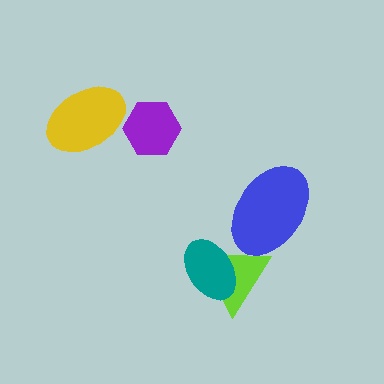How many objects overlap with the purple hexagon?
0 objects overlap with the purple hexagon.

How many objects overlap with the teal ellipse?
1 object overlaps with the teal ellipse.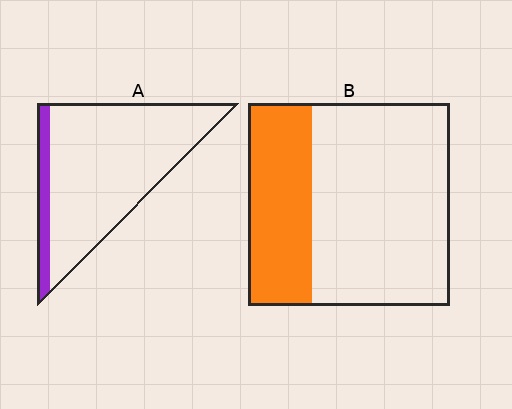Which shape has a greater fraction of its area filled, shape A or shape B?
Shape B.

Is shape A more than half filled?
No.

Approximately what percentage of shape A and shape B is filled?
A is approximately 10% and B is approximately 30%.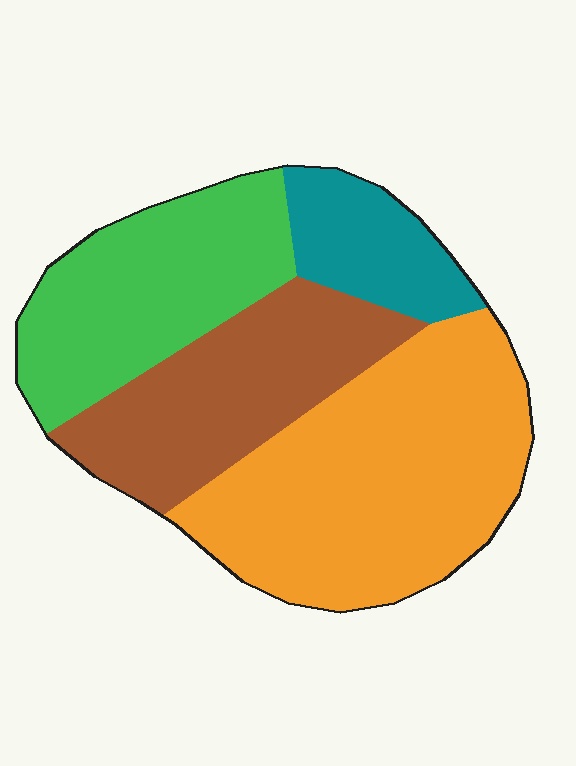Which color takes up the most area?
Orange, at roughly 40%.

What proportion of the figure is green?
Green covers roughly 25% of the figure.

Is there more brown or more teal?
Brown.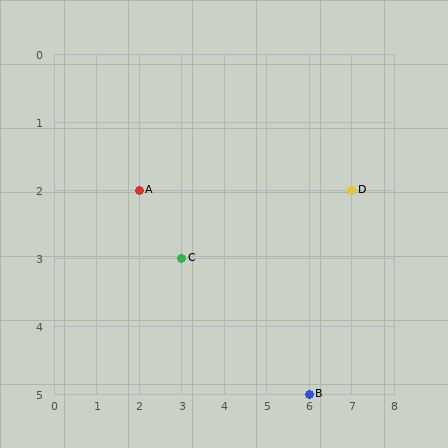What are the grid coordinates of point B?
Point B is at grid coordinates (6, 5).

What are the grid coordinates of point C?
Point C is at grid coordinates (3, 3).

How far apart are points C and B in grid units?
Points C and B are 3 columns and 2 rows apart (about 3.6 grid units diagonally).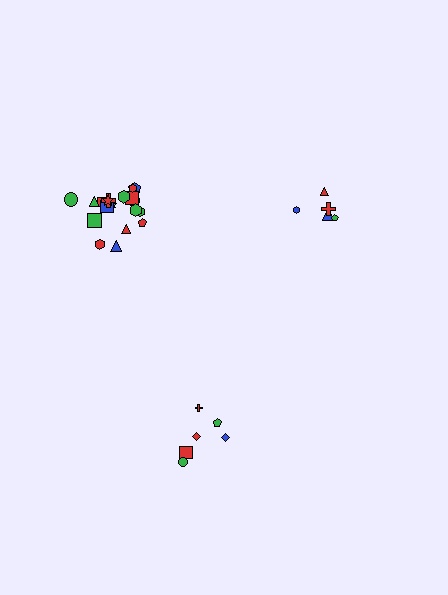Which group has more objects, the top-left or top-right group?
The top-left group.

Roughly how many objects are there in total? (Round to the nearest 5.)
Roughly 35 objects in total.